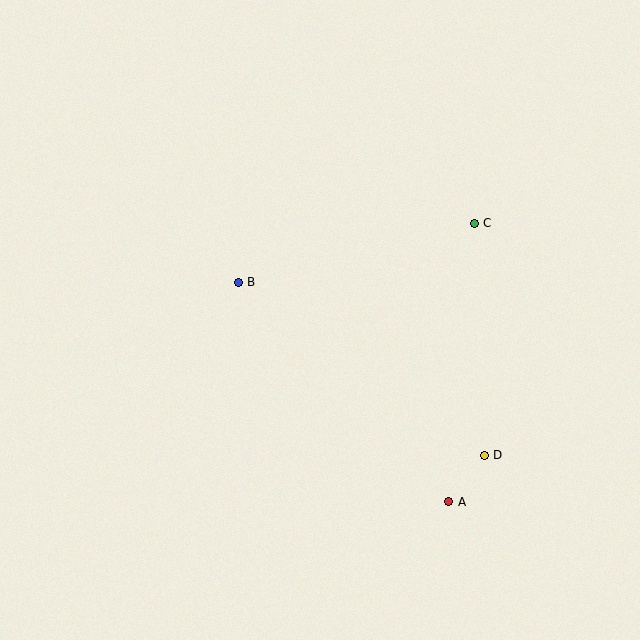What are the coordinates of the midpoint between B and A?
The midpoint between B and A is at (343, 392).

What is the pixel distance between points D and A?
The distance between D and A is 59 pixels.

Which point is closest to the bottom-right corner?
Point A is closest to the bottom-right corner.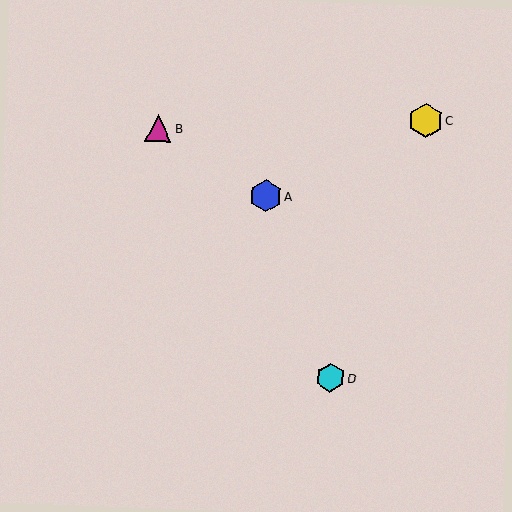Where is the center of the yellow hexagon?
The center of the yellow hexagon is at (425, 121).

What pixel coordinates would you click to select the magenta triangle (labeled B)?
Click at (158, 128) to select the magenta triangle B.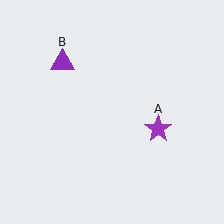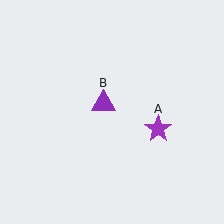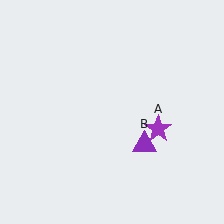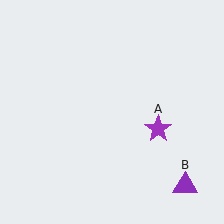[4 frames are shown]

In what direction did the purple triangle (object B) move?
The purple triangle (object B) moved down and to the right.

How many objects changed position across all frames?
1 object changed position: purple triangle (object B).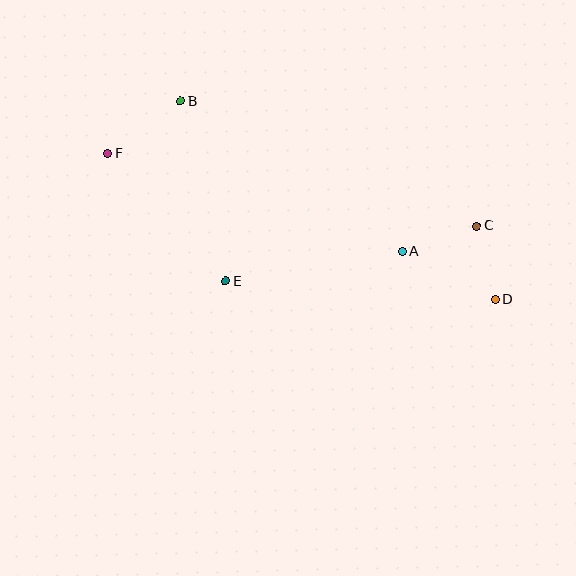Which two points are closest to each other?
Points C and D are closest to each other.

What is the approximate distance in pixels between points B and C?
The distance between B and C is approximately 321 pixels.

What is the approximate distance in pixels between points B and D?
The distance between B and D is approximately 372 pixels.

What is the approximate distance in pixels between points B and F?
The distance between B and F is approximately 90 pixels.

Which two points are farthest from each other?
Points D and F are farthest from each other.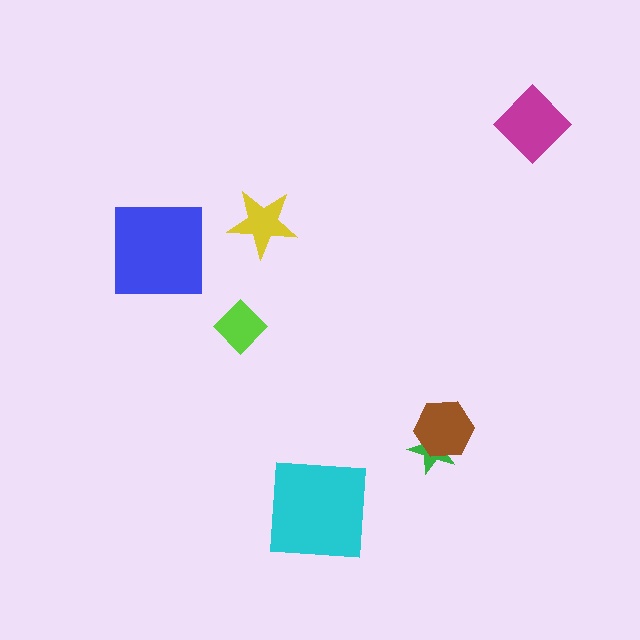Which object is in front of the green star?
The brown hexagon is in front of the green star.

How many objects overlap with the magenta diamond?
0 objects overlap with the magenta diamond.